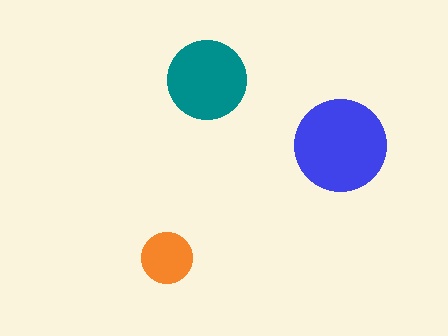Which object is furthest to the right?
The blue circle is rightmost.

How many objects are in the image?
There are 3 objects in the image.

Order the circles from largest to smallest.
the blue one, the teal one, the orange one.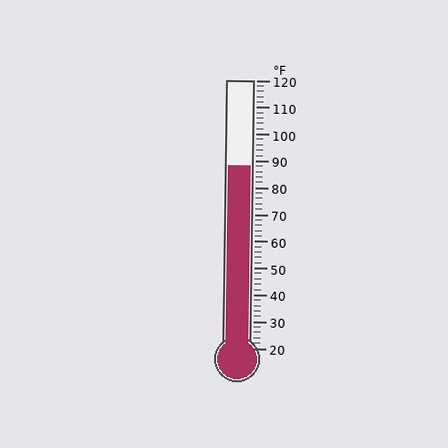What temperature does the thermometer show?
The thermometer shows approximately 88°F.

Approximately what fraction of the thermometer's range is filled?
The thermometer is filled to approximately 70% of its range.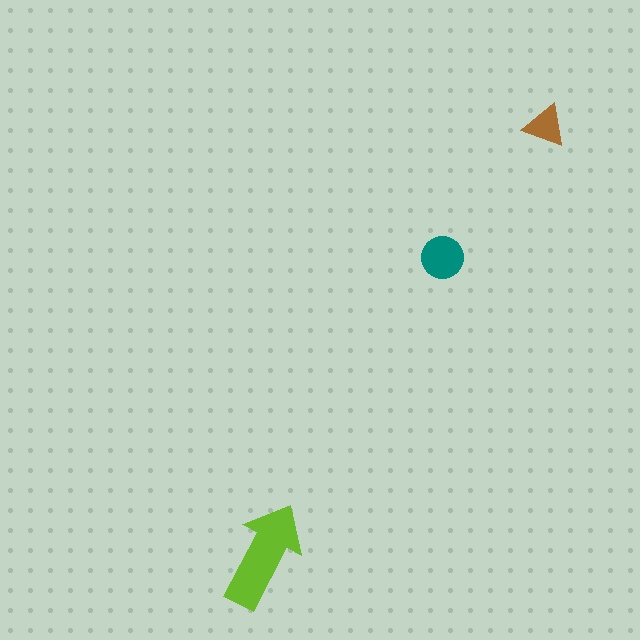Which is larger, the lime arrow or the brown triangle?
The lime arrow.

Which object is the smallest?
The brown triangle.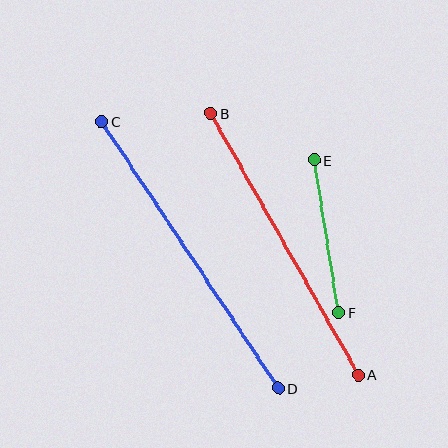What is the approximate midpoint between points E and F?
The midpoint is at approximately (326, 236) pixels.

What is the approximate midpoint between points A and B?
The midpoint is at approximately (284, 244) pixels.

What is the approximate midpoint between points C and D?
The midpoint is at approximately (190, 255) pixels.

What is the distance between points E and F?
The distance is approximately 154 pixels.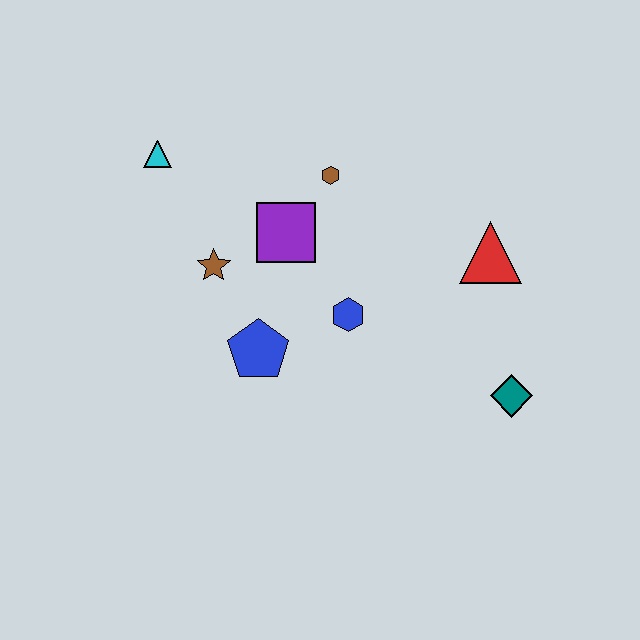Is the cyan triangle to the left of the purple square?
Yes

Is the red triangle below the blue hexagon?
No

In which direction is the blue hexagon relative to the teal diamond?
The blue hexagon is to the left of the teal diamond.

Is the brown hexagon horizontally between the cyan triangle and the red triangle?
Yes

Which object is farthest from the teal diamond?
The cyan triangle is farthest from the teal diamond.